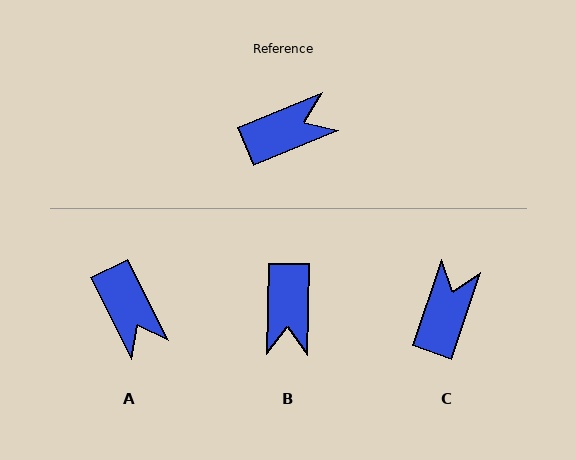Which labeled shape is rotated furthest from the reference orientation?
B, about 114 degrees away.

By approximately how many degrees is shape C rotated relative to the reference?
Approximately 48 degrees counter-clockwise.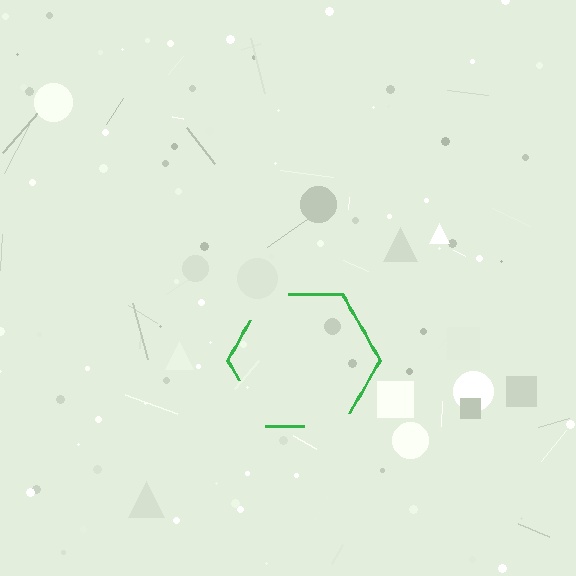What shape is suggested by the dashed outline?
The dashed outline suggests a hexagon.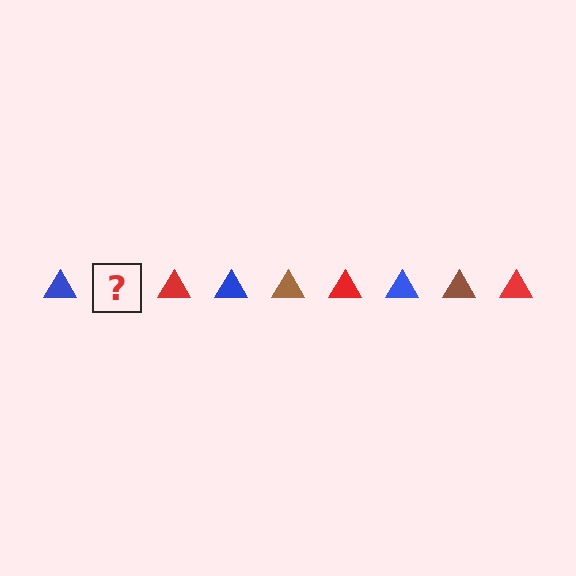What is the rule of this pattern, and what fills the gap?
The rule is that the pattern cycles through blue, brown, red triangles. The gap should be filled with a brown triangle.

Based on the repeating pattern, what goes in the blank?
The blank should be a brown triangle.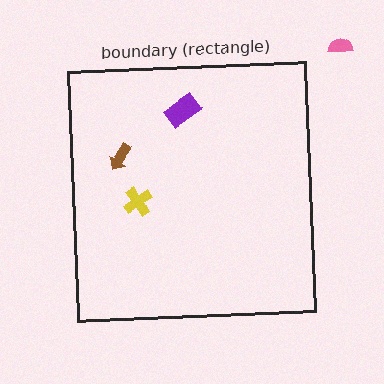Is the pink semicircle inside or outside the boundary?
Outside.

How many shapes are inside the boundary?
3 inside, 1 outside.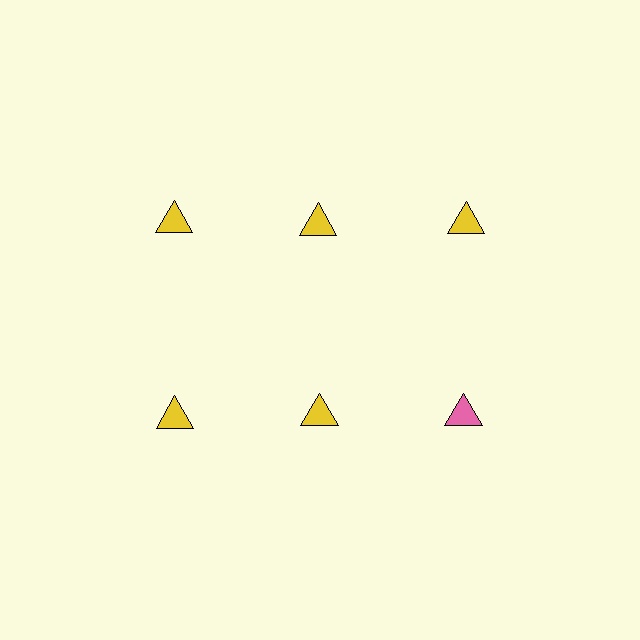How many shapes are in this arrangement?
There are 6 shapes arranged in a grid pattern.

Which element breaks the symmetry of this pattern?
The pink triangle in the second row, center column breaks the symmetry. All other shapes are yellow triangles.